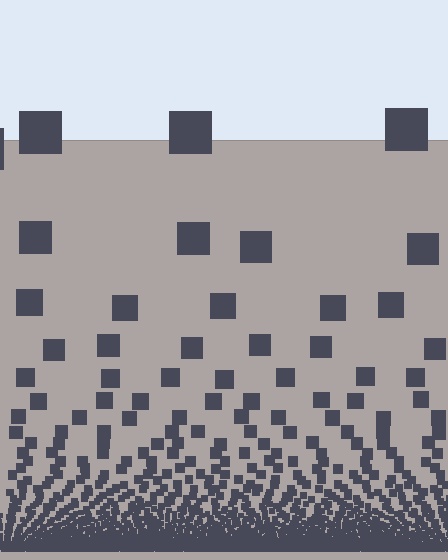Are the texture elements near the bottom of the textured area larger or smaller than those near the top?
Smaller. The gradient is inverted — elements near the bottom are smaller and denser.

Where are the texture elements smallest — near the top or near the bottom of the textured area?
Near the bottom.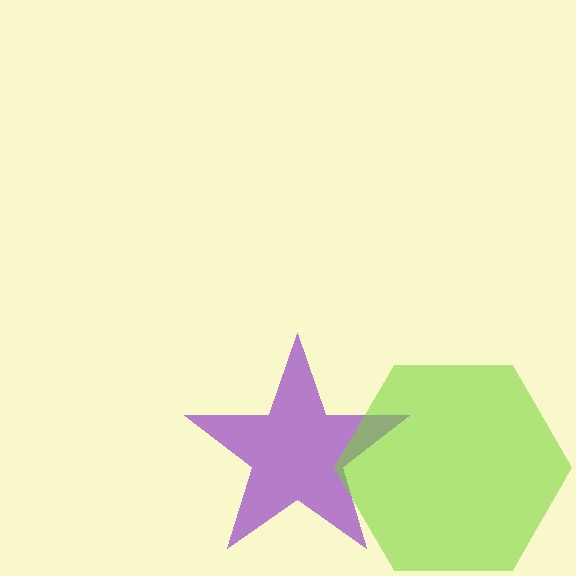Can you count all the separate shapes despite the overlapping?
Yes, there are 2 separate shapes.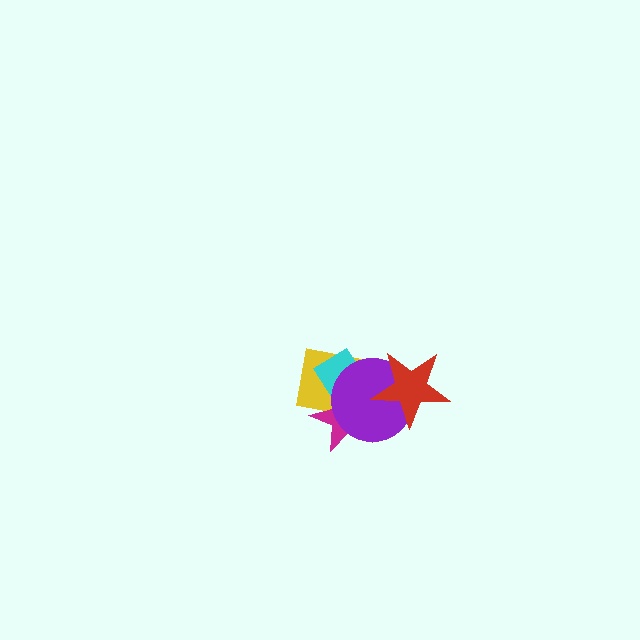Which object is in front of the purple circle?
The red star is in front of the purple circle.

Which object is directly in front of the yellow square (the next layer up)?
The cyan diamond is directly in front of the yellow square.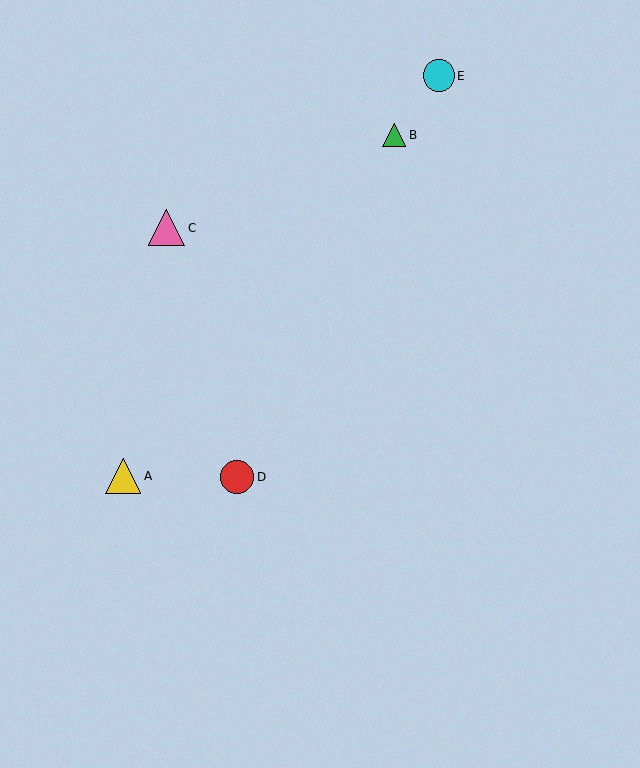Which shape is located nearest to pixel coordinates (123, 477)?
The yellow triangle (labeled A) at (123, 476) is nearest to that location.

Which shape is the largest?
The pink triangle (labeled C) is the largest.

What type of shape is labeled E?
Shape E is a cyan circle.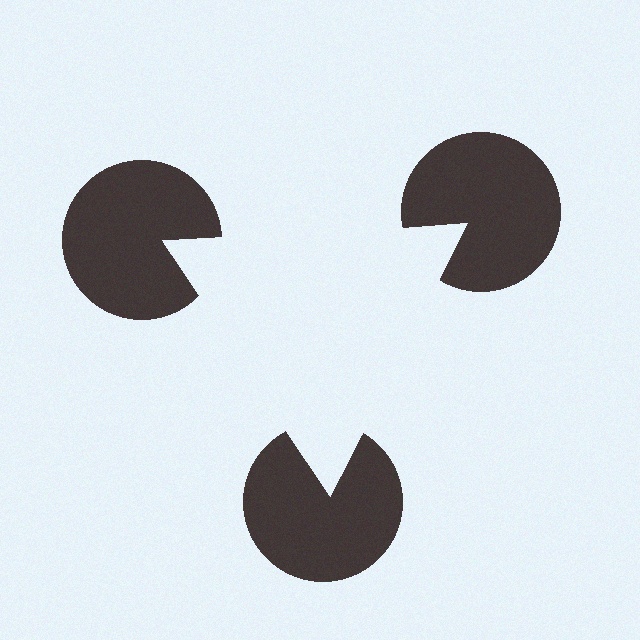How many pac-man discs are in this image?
There are 3 — one at each vertex of the illusory triangle.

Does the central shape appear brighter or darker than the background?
It typically appears slightly brighter than the background, even though no actual brightness change is drawn.